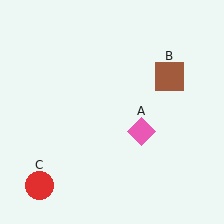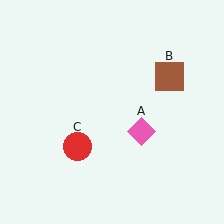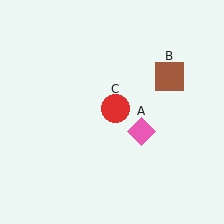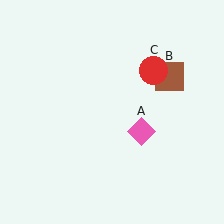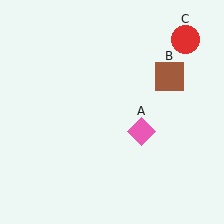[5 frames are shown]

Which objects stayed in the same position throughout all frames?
Pink diamond (object A) and brown square (object B) remained stationary.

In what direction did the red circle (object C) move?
The red circle (object C) moved up and to the right.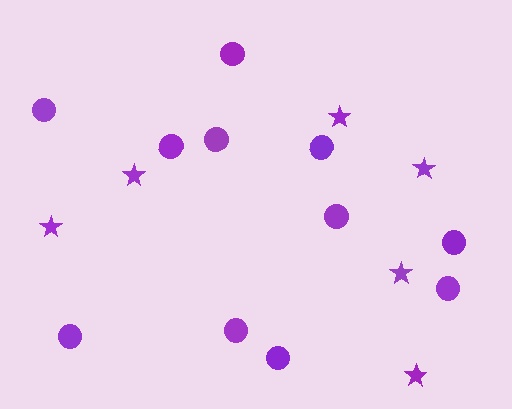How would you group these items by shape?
There are 2 groups: one group of circles (11) and one group of stars (6).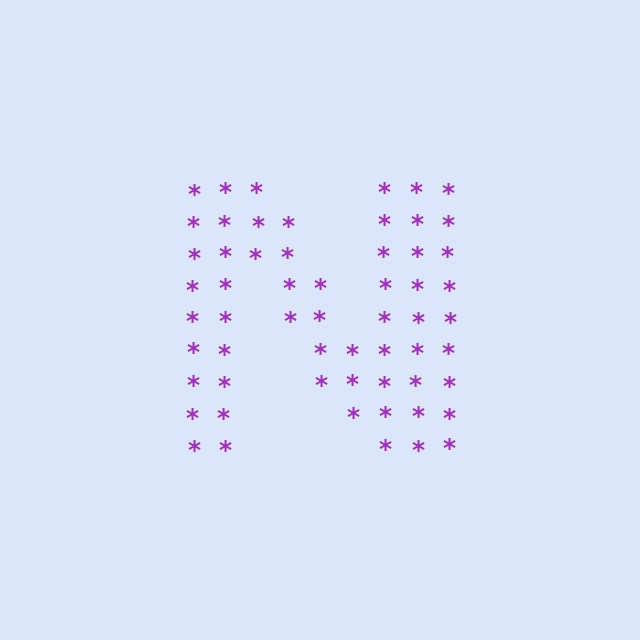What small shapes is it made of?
It is made of small asterisks.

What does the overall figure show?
The overall figure shows the letter N.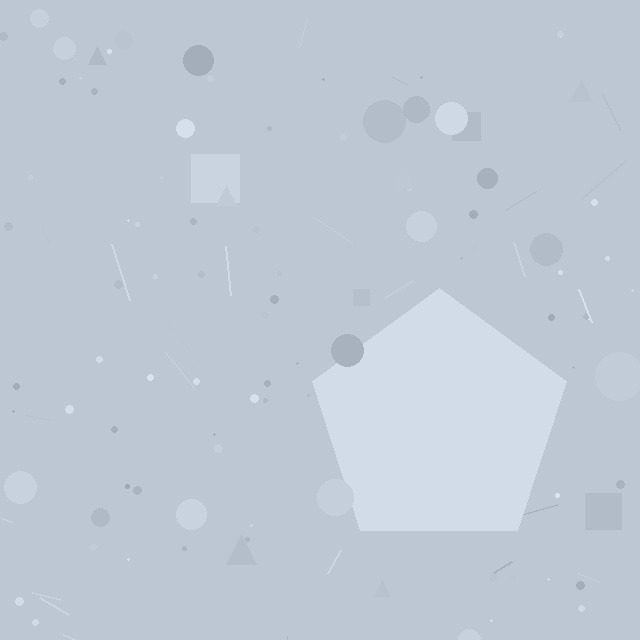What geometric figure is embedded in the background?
A pentagon is embedded in the background.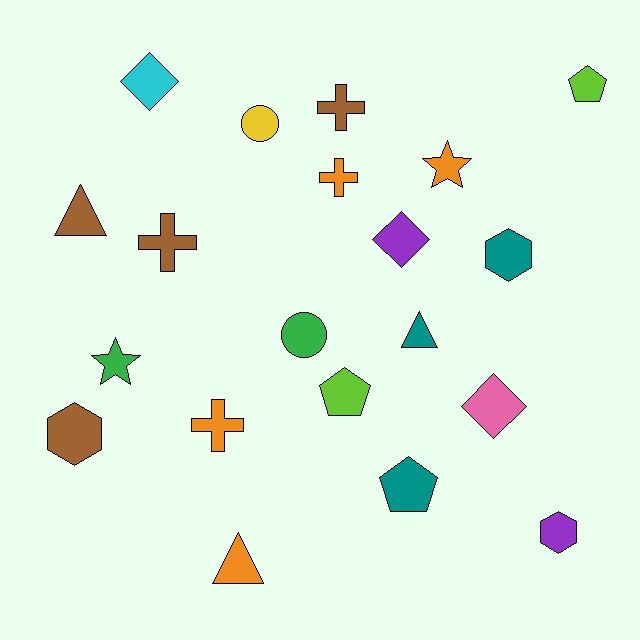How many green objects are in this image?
There are 2 green objects.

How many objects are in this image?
There are 20 objects.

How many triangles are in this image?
There are 3 triangles.